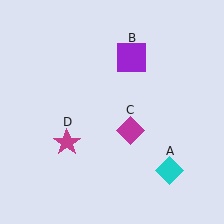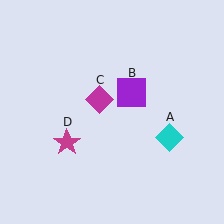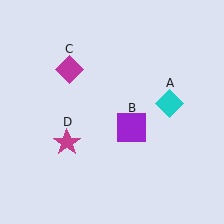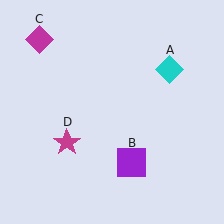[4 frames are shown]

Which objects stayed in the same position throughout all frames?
Magenta star (object D) remained stationary.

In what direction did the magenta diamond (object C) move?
The magenta diamond (object C) moved up and to the left.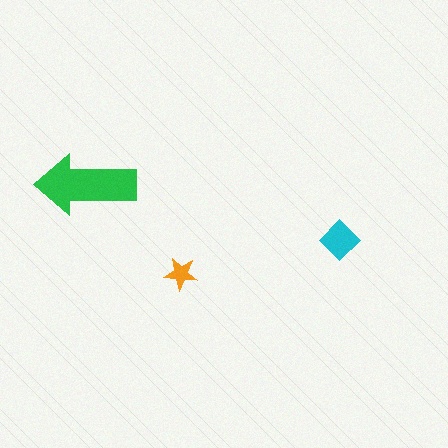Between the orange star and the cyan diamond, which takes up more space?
The cyan diamond.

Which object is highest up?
The green arrow is topmost.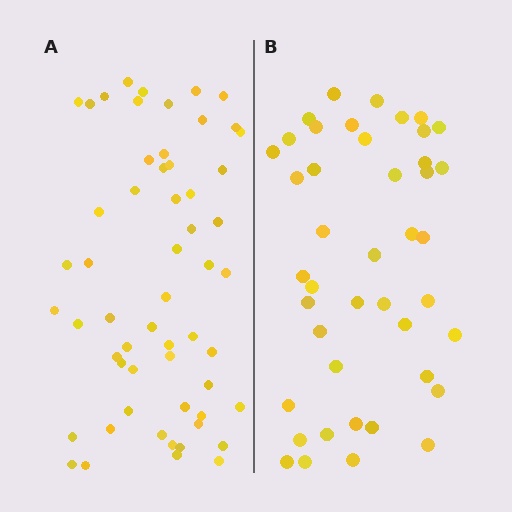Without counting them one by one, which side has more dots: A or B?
Region A (the left region) has more dots.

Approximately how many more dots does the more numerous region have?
Region A has approximately 15 more dots than region B.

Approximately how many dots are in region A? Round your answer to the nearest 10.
About 60 dots. (The exact count is 57, which rounds to 60.)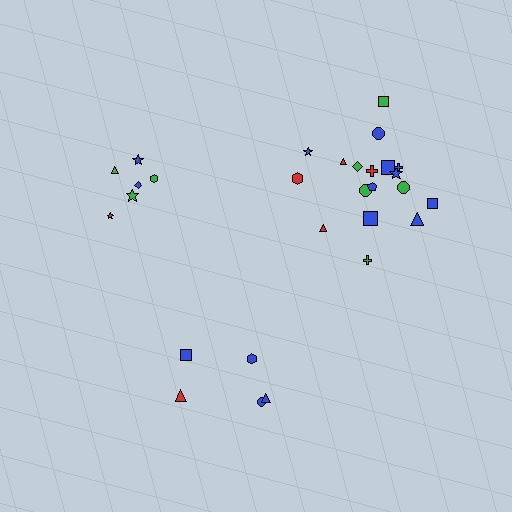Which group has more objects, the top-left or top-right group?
The top-right group.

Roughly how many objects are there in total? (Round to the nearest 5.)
Roughly 30 objects in total.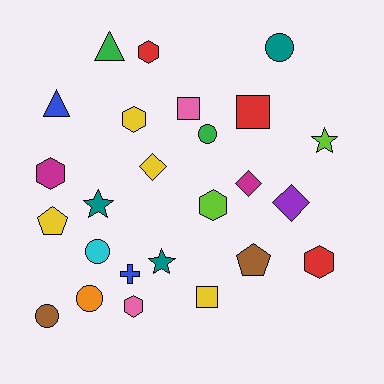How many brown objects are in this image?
There are 2 brown objects.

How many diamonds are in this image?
There are 3 diamonds.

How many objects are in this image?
There are 25 objects.